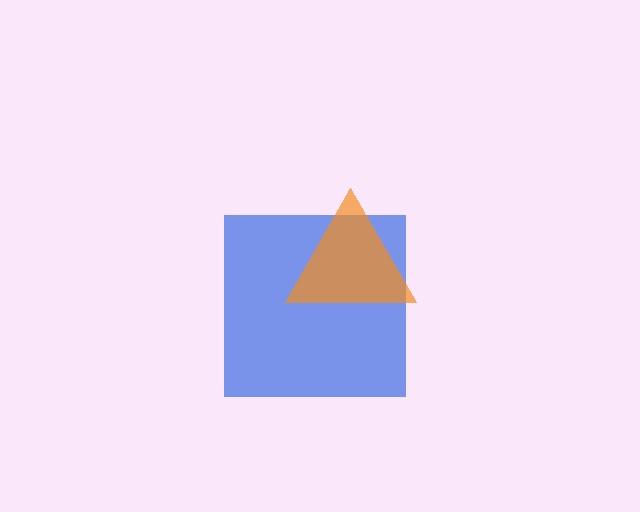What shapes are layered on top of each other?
The layered shapes are: a blue square, an orange triangle.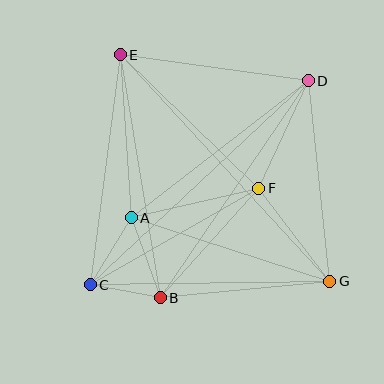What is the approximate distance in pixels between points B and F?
The distance between B and F is approximately 147 pixels.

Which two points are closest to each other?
Points B and C are closest to each other.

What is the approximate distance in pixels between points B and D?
The distance between B and D is approximately 263 pixels.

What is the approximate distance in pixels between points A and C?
The distance between A and C is approximately 78 pixels.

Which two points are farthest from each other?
Points E and G are farthest from each other.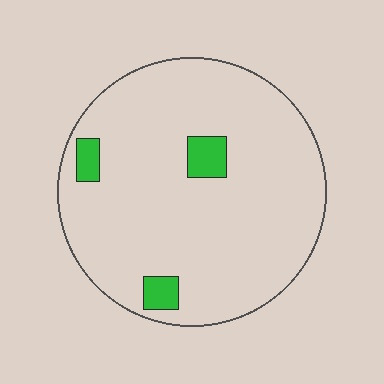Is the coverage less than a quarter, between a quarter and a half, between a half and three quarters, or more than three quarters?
Less than a quarter.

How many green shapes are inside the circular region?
3.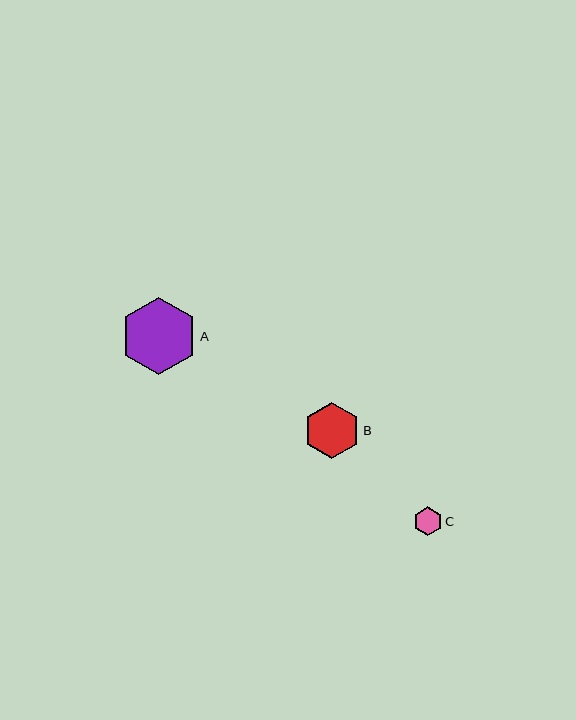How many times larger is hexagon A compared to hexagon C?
Hexagon A is approximately 2.7 times the size of hexagon C.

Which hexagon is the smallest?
Hexagon C is the smallest with a size of approximately 29 pixels.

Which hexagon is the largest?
Hexagon A is the largest with a size of approximately 77 pixels.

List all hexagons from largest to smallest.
From largest to smallest: A, B, C.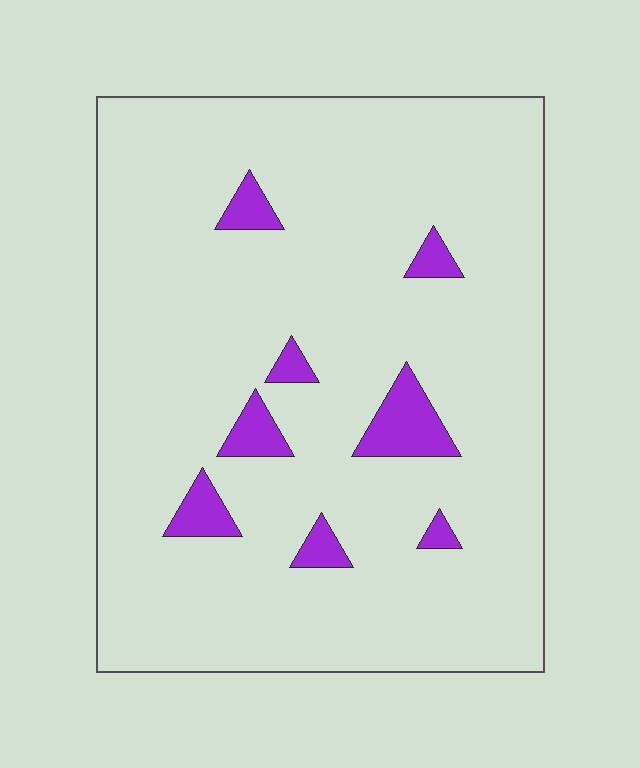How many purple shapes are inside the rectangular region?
8.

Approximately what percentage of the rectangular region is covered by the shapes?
Approximately 5%.